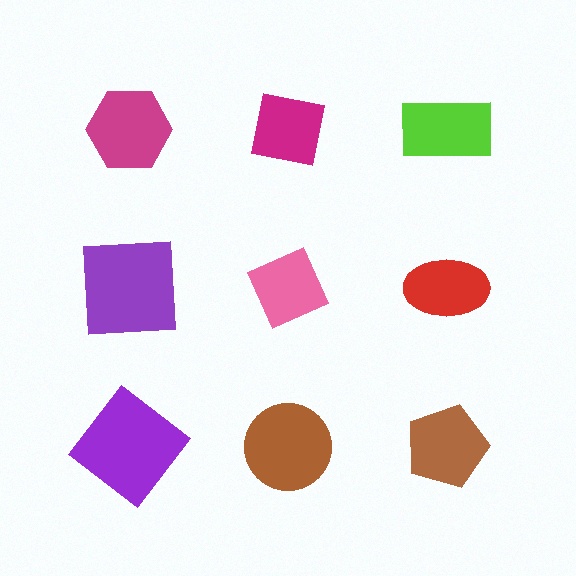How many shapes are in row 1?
3 shapes.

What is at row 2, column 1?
A purple square.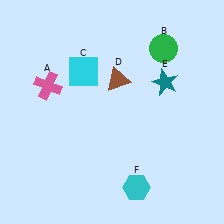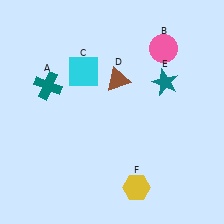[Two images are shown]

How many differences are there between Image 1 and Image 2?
There are 3 differences between the two images.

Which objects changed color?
A changed from pink to teal. B changed from green to pink. F changed from cyan to yellow.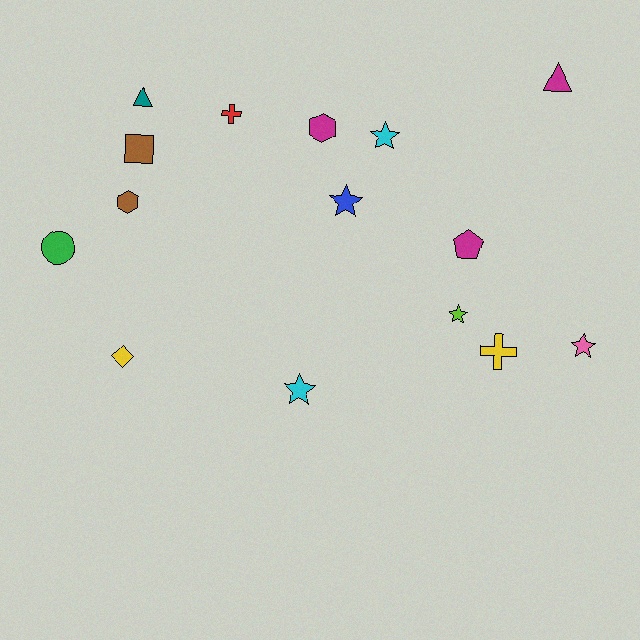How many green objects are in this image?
There is 1 green object.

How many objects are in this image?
There are 15 objects.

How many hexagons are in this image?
There are 2 hexagons.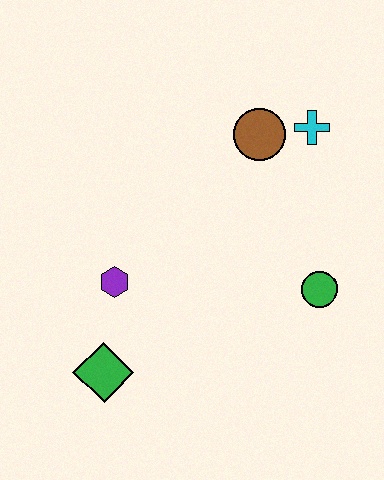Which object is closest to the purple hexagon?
The green diamond is closest to the purple hexagon.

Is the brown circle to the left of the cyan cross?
Yes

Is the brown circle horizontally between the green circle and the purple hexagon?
Yes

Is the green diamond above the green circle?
No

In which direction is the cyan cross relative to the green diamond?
The cyan cross is above the green diamond.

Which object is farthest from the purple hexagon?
The cyan cross is farthest from the purple hexagon.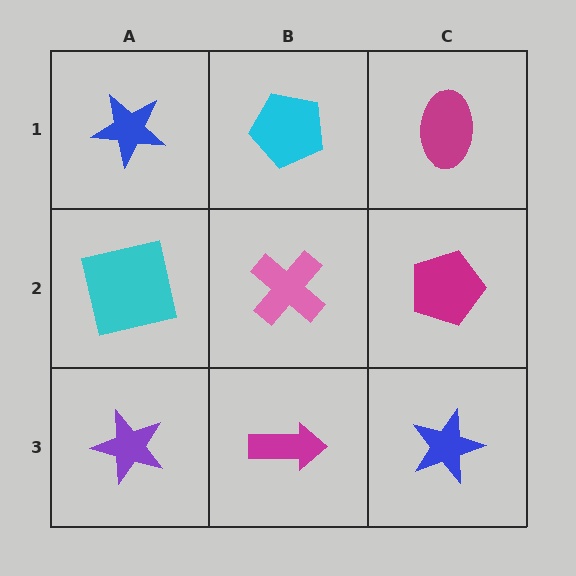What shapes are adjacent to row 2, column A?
A blue star (row 1, column A), a purple star (row 3, column A), a pink cross (row 2, column B).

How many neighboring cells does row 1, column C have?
2.